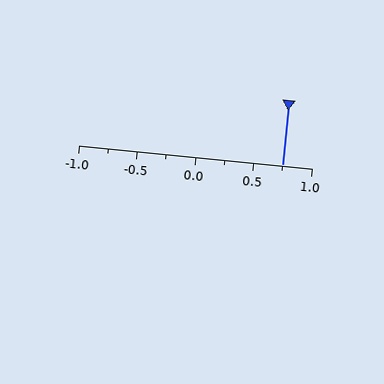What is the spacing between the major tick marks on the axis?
The major ticks are spaced 0.5 apart.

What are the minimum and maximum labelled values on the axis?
The axis runs from -1.0 to 1.0.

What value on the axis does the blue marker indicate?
The marker indicates approximately 0.75.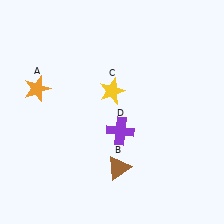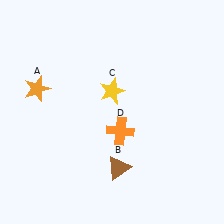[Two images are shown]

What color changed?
The cross (D) changed from purple in Image 1 to orange in Image 2.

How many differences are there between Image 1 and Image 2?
There is 1 difference between the two images.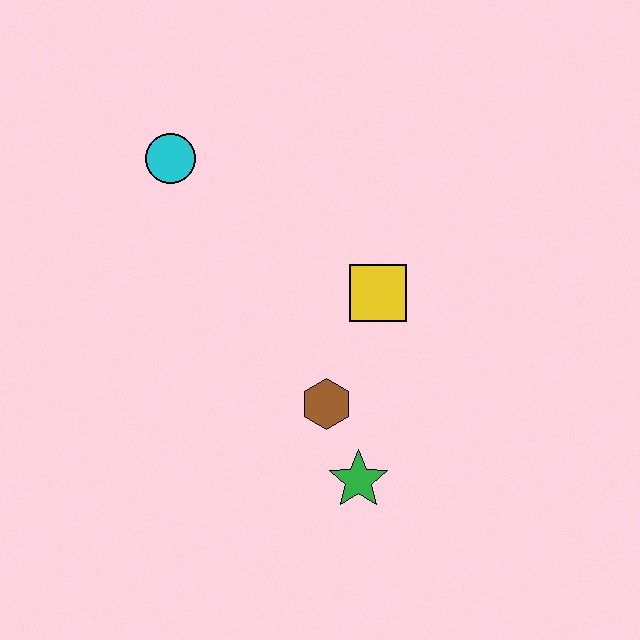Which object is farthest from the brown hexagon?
The cyan circle is farthest from the brown hexagon.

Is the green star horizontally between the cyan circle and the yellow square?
Yes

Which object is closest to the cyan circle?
The yellow square is closest to the cyan circle.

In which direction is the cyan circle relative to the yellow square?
The cyan circle is to the left of the yellow square.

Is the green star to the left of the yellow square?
Yes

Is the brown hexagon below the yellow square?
Yes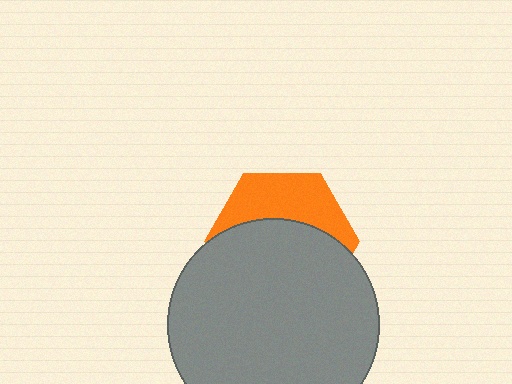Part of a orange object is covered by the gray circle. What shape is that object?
It is a hexagon.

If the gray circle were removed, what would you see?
You would see the complete orange hexagon.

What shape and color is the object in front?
The object in front is a gray circle.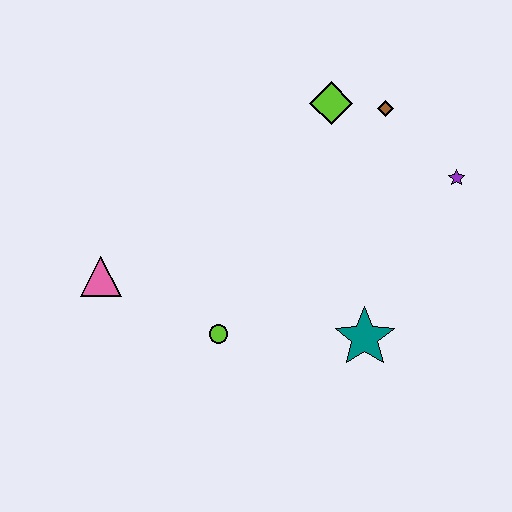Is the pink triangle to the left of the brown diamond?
Yes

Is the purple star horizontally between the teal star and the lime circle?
No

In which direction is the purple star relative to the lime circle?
The purple star is to the right of the lime circle.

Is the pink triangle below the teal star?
No